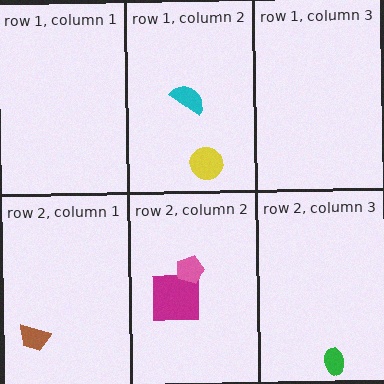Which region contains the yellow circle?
The row 1, column 2 region.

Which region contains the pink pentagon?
The row 2, column 2 region.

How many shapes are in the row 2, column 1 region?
1.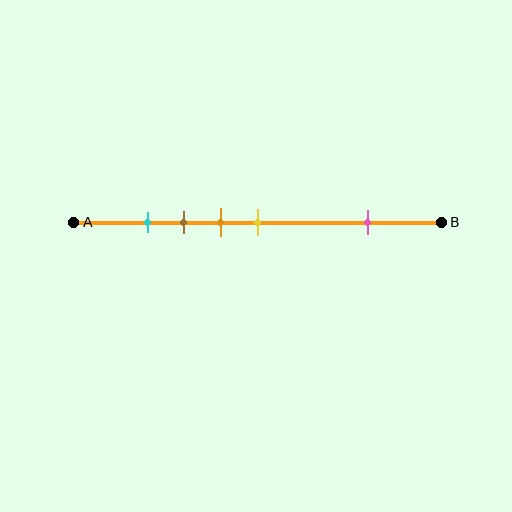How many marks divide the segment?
There are 5 marks dividing the segment.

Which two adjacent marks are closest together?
The cyan and brown marks are the closest adjacent pair.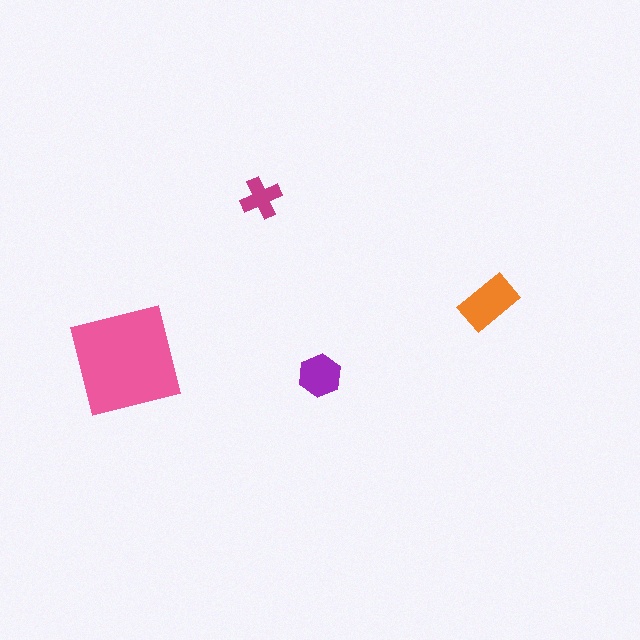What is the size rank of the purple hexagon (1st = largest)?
3rd.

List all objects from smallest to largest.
The magenta cross, the purple hexagon, the orange rectangle, the pink square.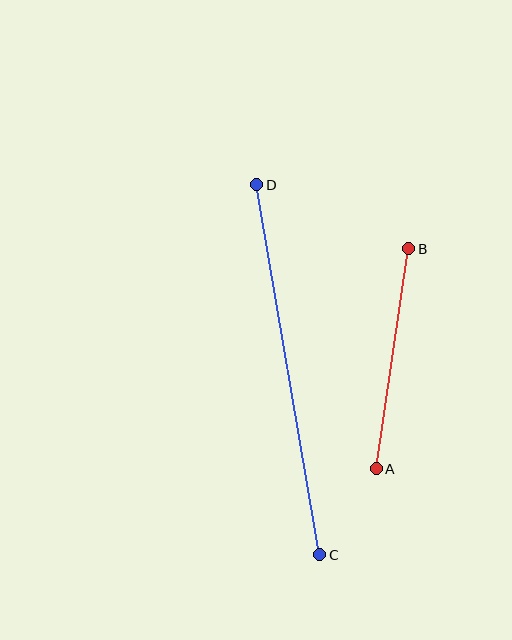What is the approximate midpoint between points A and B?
The midpoint is at approximately (393, 359) pixels.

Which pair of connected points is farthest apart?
Points C and D are farthest apart.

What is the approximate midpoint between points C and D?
The midpoint is at approximately (288, 370) pixels.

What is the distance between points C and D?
The distance is approximately 375 pixels.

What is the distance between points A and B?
The distance is approximately 222 pixels.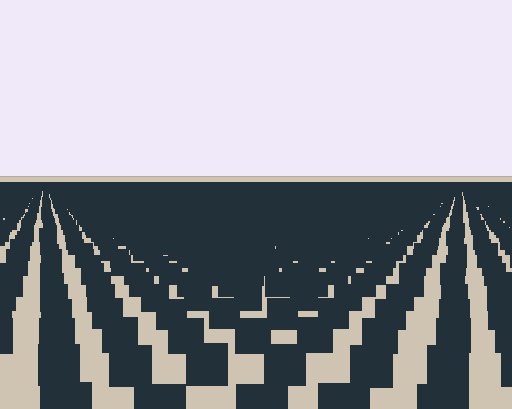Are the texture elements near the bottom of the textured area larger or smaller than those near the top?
Larger. Near the bottom, elements are closer to the viewer and appear at a bigger on-screen size.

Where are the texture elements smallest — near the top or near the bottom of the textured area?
Near the top.